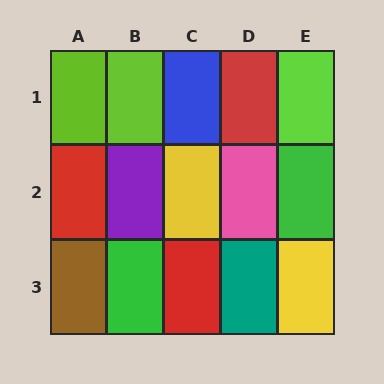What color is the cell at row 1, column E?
Lime.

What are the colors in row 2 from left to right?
Red, purple, yellow, pink, green.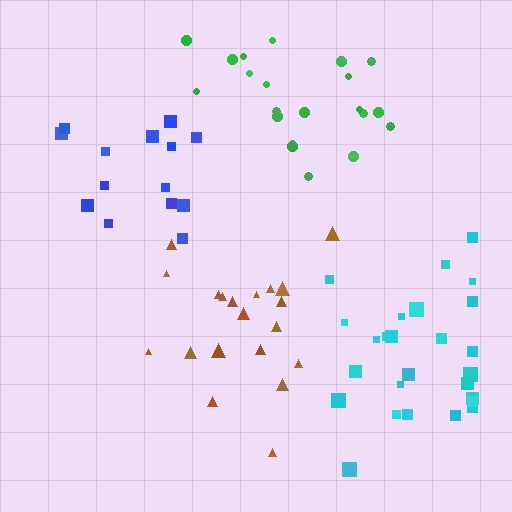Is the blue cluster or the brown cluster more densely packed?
Blue.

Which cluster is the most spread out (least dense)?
Brown.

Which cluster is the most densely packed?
Cyan.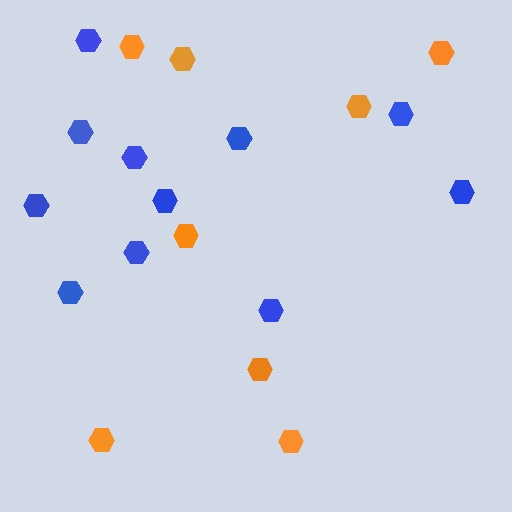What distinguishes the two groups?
There are 2 groups: one group of blue hexagons (11) and one group of orange hexagons (8).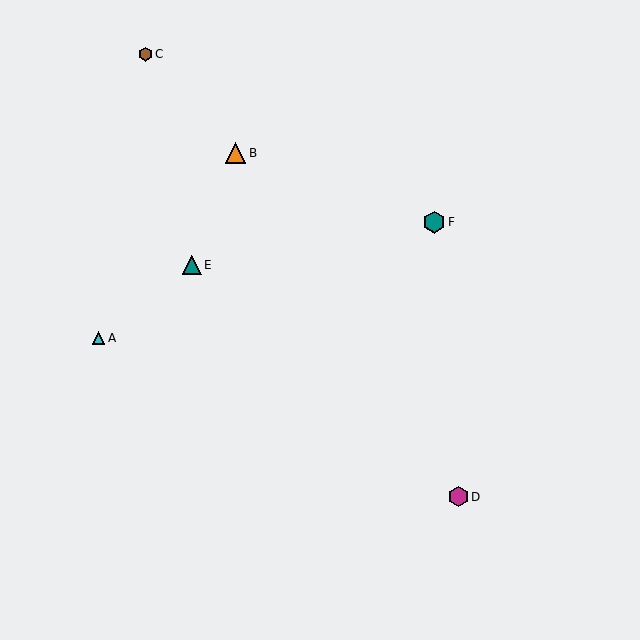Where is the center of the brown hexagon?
The center of the brown hexagon is at (145, 54).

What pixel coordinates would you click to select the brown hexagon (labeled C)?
Click at (145, 54) to select the brown hexagon C.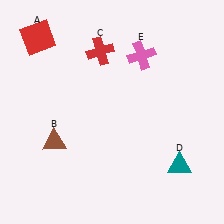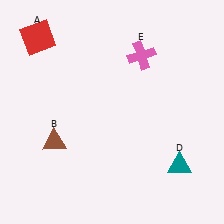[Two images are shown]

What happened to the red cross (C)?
The red cross (C) was removed in Image 2. It was in the top-left area of Image 1.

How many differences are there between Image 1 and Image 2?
There is 1 difference between the two images.